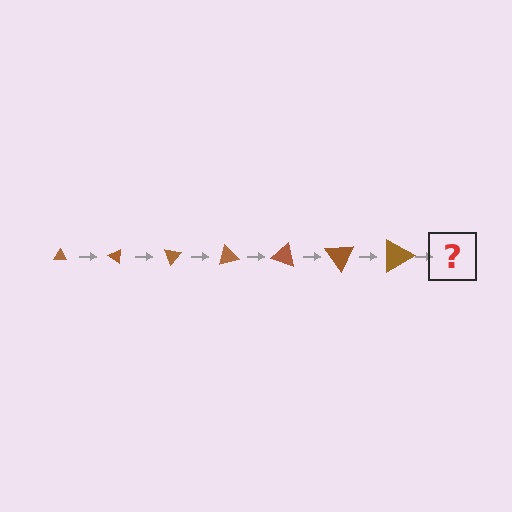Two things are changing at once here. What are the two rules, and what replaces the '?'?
The two rules are that the triangle grows larger each step and it rotates 35 degrees each step. The '?' should be a triangle, larger than the previous one and rotated 245 degrees from the start.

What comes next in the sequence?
The next element should be a triangle, larger than the previous one and rotated 245 degrees from the start.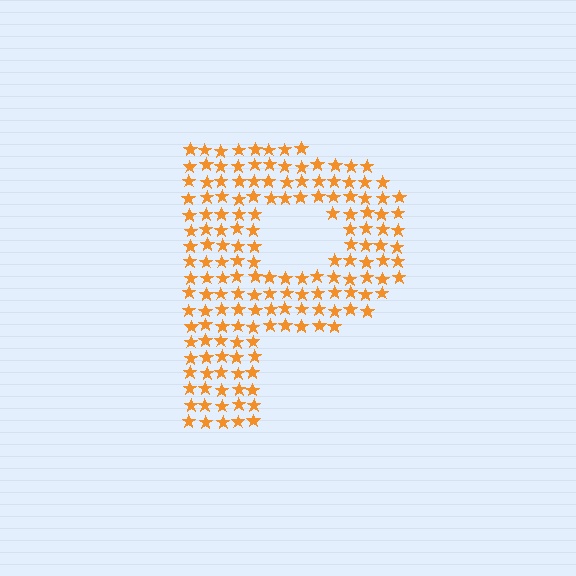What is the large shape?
The large shape is the letter P.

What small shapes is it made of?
It is made of small stars.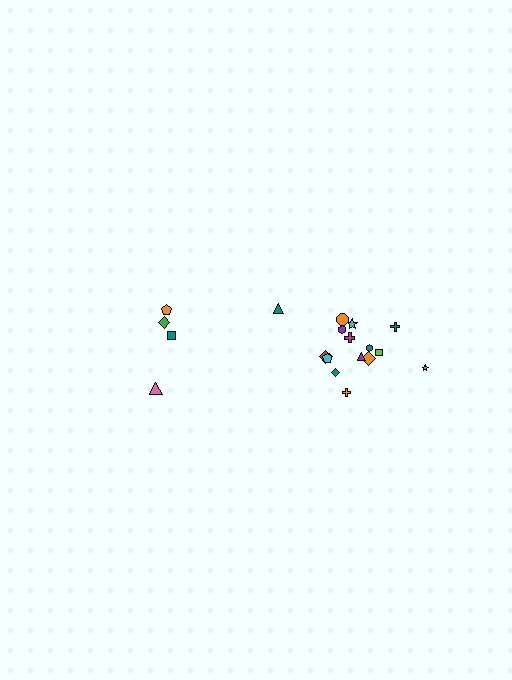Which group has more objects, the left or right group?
The right group.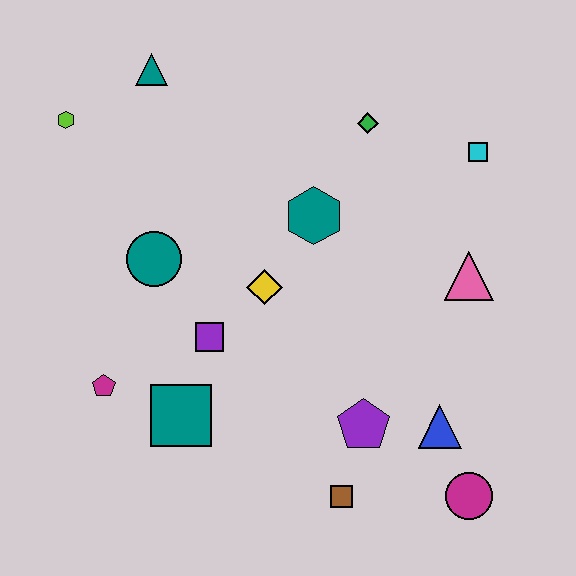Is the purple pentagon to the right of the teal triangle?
Yes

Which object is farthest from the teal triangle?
The magenta circle is farthest from the teal triangle.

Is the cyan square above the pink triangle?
Yes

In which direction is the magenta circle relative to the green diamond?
The magenta circle is below the green diamond.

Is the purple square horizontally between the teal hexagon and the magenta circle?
No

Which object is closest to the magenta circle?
The blue triangle is closest to the magenta circle.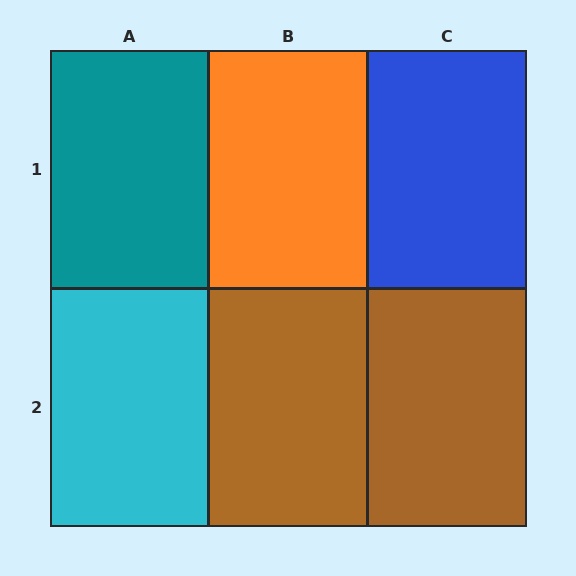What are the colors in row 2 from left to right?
Cyan, brown, brown.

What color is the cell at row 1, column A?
Teal.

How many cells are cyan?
1 cell is cyan.